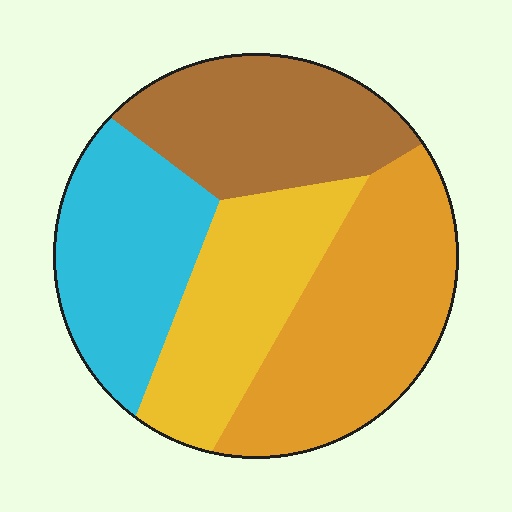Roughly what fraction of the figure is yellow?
Yellow takes up about one fifth (1/5) of the figure.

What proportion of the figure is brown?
Brown takes up less than a quarter of the figure.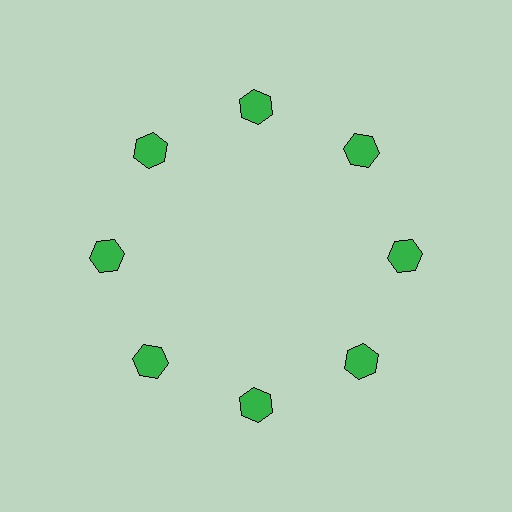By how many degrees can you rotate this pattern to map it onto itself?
The pattern maps onto itself every 45 degrees of rotation.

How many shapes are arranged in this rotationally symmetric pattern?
There are 8 shapes, arranged in 8 groups of 1.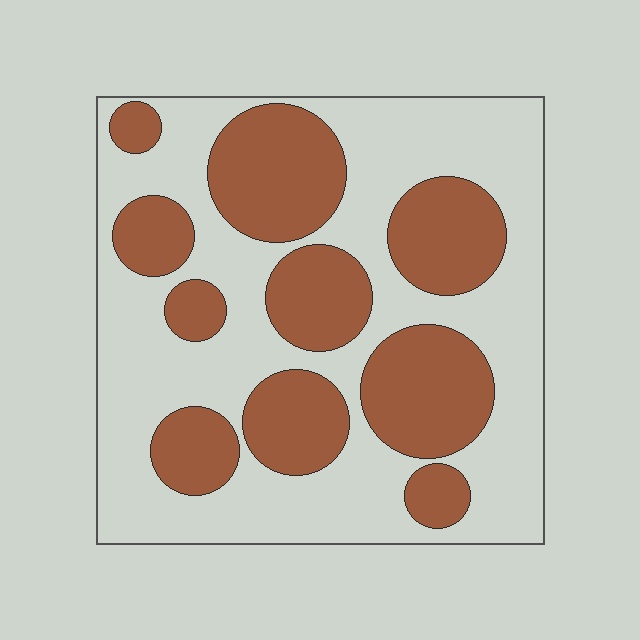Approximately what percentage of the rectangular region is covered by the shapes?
Approximately 40%.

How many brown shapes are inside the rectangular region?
10.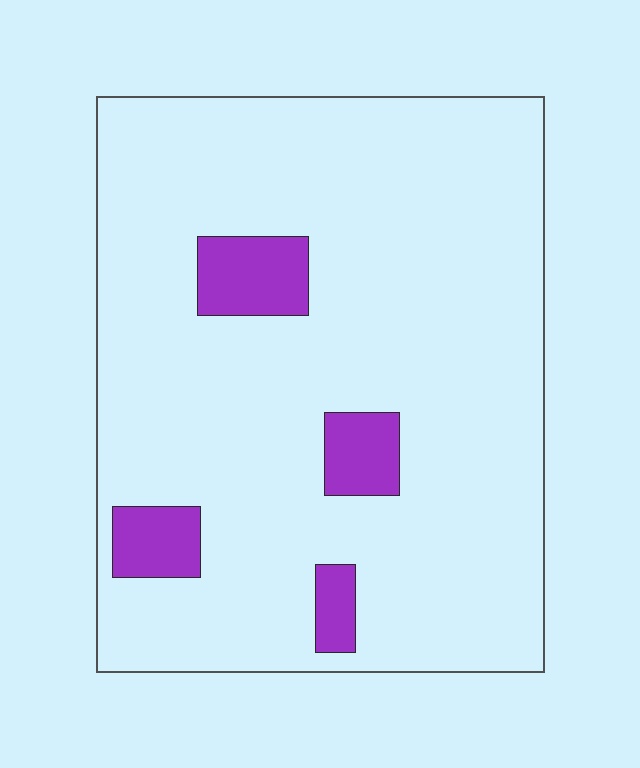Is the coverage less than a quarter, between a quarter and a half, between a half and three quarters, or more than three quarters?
Less than a quarter.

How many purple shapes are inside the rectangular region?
4.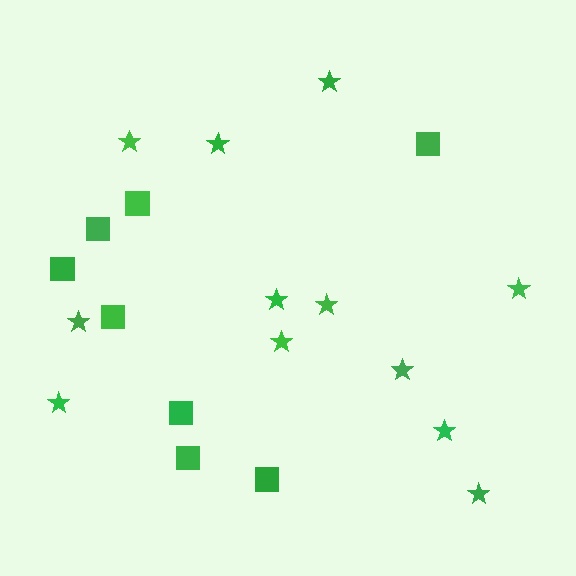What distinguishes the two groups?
There are 2 groups: one group of squares (8) and one group of stars (12).